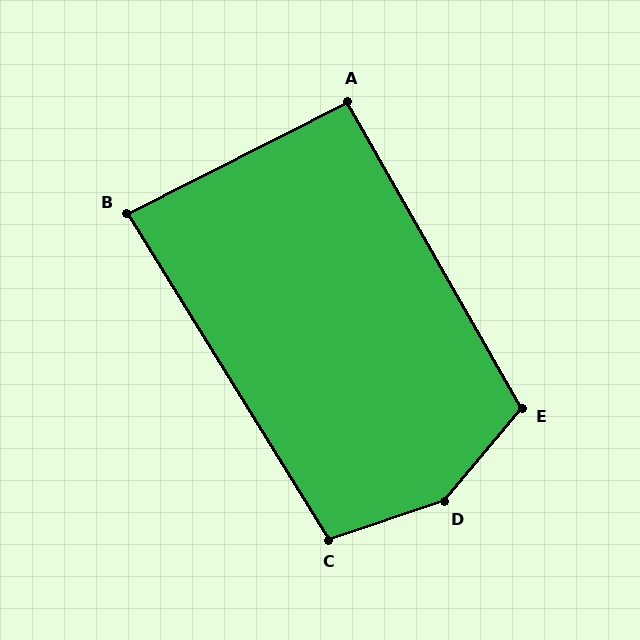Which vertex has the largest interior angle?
D, at approximately 148 degrees.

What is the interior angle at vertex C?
Approximately 103 degrees (obtuse).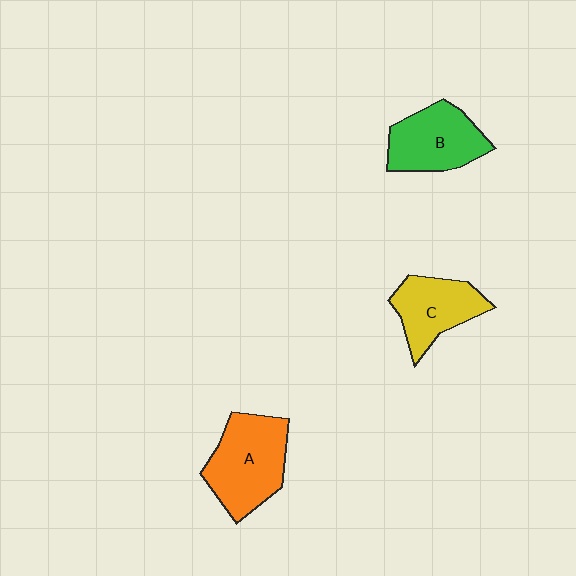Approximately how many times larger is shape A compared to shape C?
Approximately 1.3 times.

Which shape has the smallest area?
Shape C (yellow).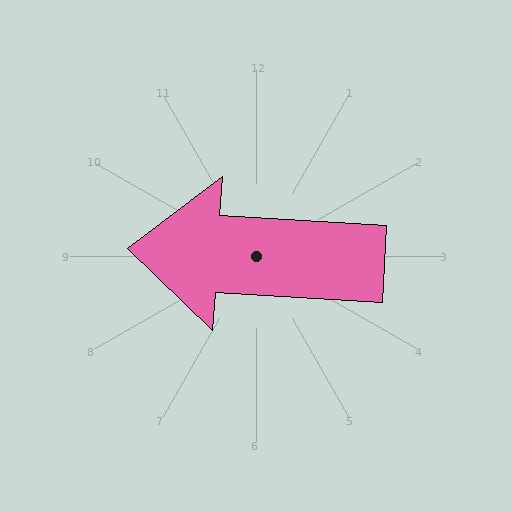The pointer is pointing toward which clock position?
Roughly 9 o'clock.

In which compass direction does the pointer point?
West.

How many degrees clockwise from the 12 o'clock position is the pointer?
Approximately 274 degrees.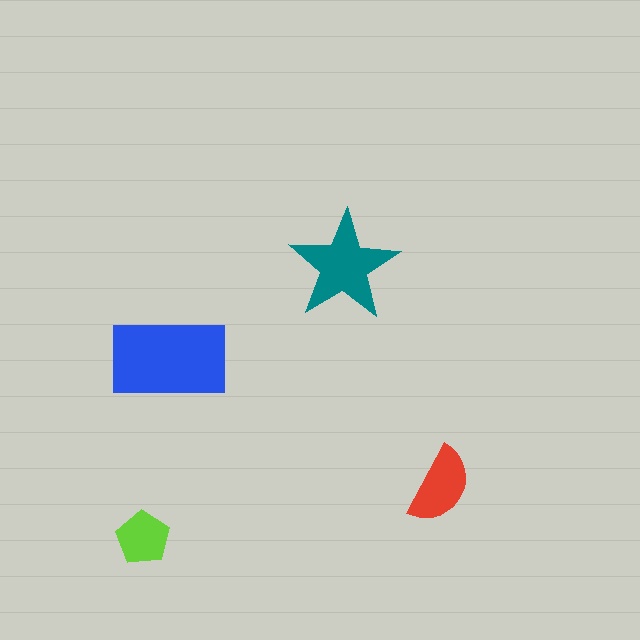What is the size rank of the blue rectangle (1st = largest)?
1st.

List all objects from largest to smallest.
The blue rectangle, the teal star, the red semicircle, the lime pentagon.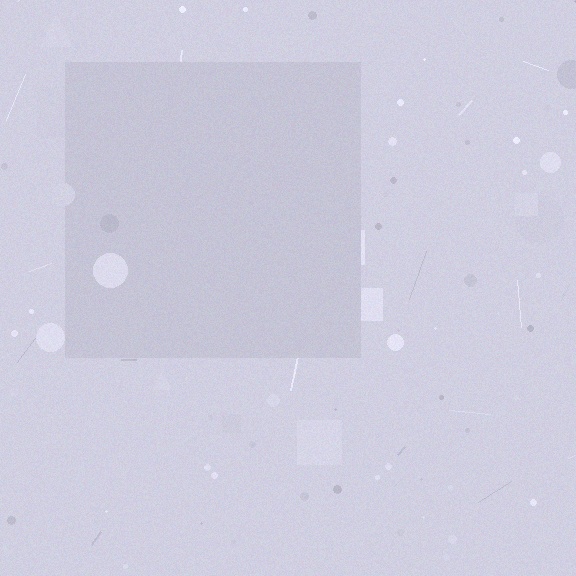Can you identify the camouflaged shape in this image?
The camouflaged shape is a square.